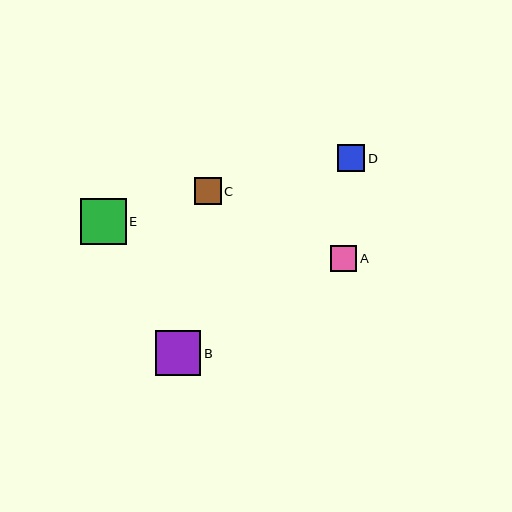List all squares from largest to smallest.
From largest to smallest: E, B, C, D, A.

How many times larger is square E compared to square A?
Square E is approximately 1.7 times the size of square A.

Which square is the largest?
Square E is the largest with a size of approximately 46 pixels.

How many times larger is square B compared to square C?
Square B is approximately 1.7 times the size of square C.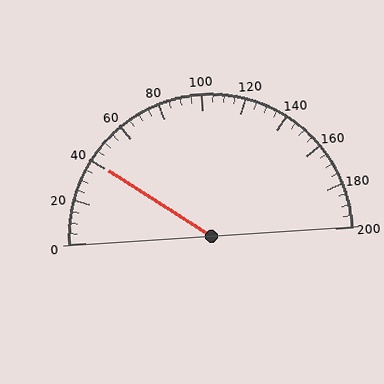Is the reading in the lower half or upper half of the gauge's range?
The reading is in the lower half of the range (0 to 200).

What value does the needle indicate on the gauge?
The needle indicates approximately 40.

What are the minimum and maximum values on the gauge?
The gauge ranges from 0 to 200.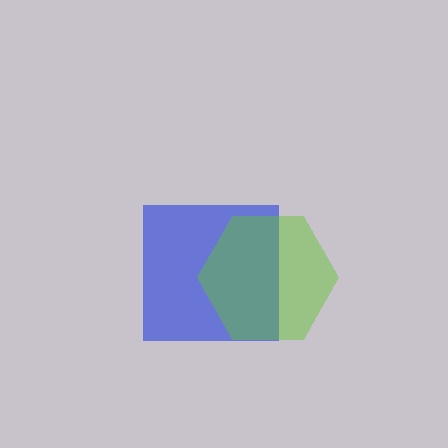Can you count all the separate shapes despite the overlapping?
Yes, there are 2 separate shapes.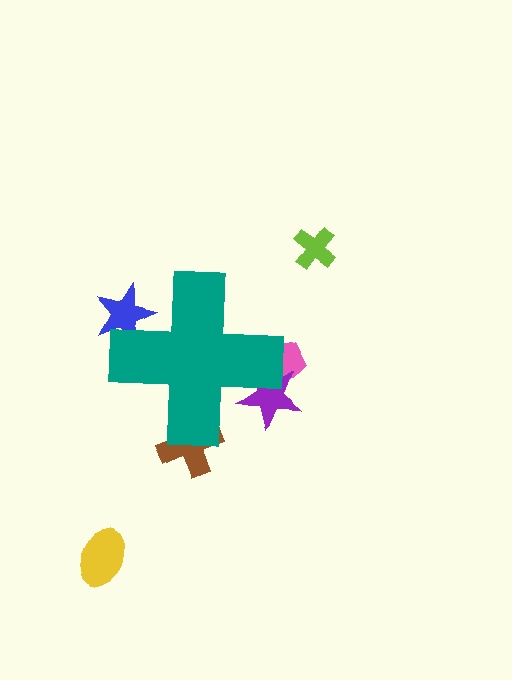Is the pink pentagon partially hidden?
Yes, the pink pentagon is partially hidden behind the teal cross.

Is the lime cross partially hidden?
No, the lime cross is fully visible.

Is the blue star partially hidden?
Yes, the blue star is partially hidden behind the teal cross.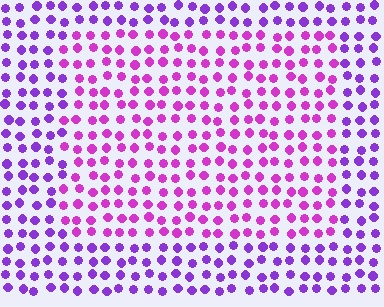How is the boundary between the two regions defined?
The boundary is defined purely by a slight shift in hue (about 31 degrees). Spacing, size, and orientation are identical on both sides.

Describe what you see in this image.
The image is filled with small purple elements in a uniform arrangement. A rectangle-shaped region is visible where the elements are tinted to a slightly different hue, forming a subtle color boundary.